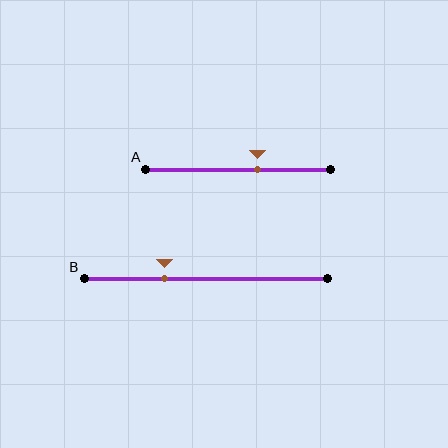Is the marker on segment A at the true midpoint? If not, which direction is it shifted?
No, the marker on segment A is shifted to the right by about 10% of the segment length.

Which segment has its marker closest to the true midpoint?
Segment A has its marker closest to the true midpoint.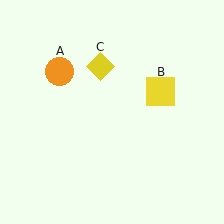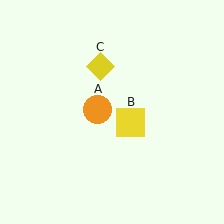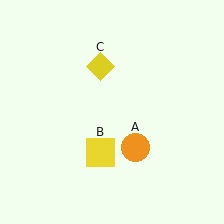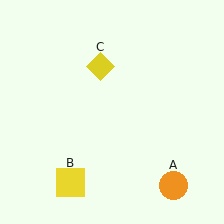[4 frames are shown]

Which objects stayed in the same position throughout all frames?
Yellow diamond (object C) remained stationary.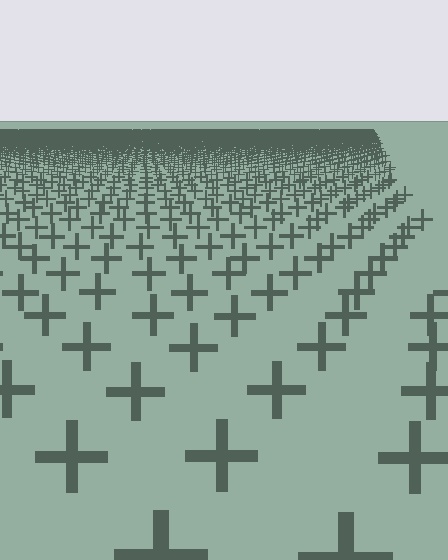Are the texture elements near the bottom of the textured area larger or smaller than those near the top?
Larger. Near the bottom, elements are closer to the viewer and appear at a bigger on-screen size.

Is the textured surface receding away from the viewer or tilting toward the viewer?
The surface is receding away from the viewer. Texture elements get smaller and denser toward the top.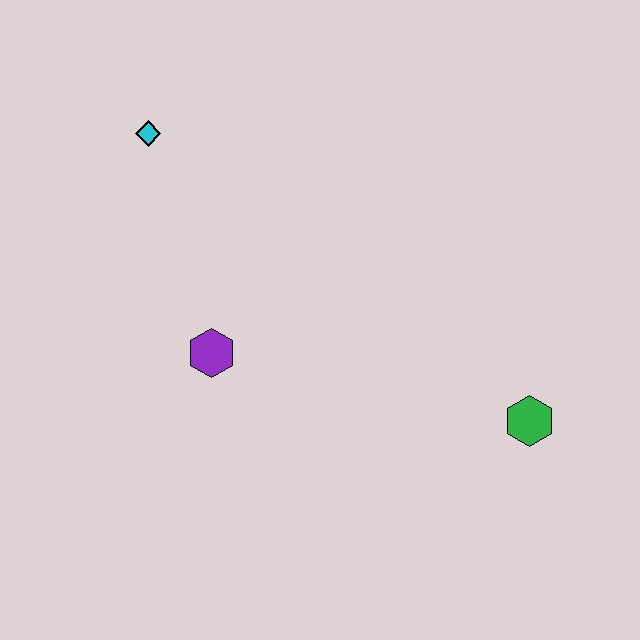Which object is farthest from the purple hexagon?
The green hexagon is farthest from the purple hexagon.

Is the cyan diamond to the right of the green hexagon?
No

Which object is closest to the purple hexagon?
The cyan diamond is closest to the purple hexagon.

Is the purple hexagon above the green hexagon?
Yes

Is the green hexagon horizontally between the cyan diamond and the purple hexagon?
No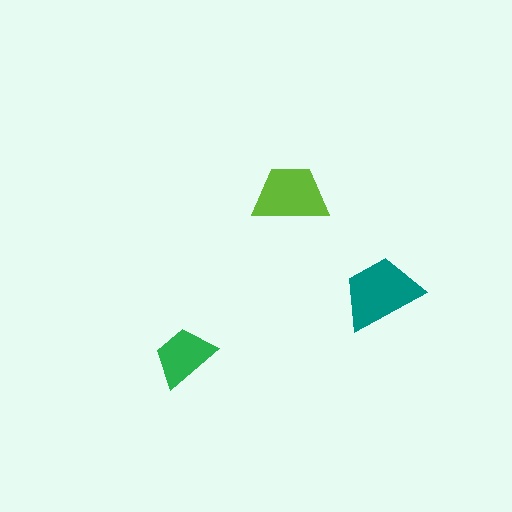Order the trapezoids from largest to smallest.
the teal one, the lime one, the green one.